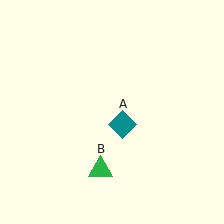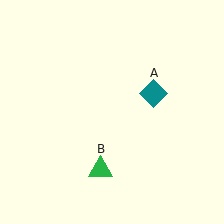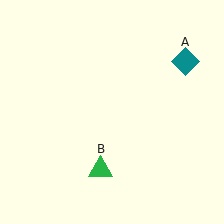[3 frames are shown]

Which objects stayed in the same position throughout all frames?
Green triangle (object B) remained stationary.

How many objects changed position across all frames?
1 object changed position: teal diamond (object A).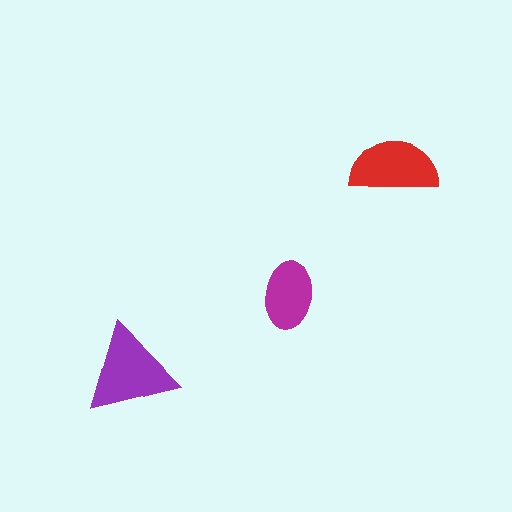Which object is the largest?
The purple triangle.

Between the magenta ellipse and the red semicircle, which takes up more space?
The red semicircle.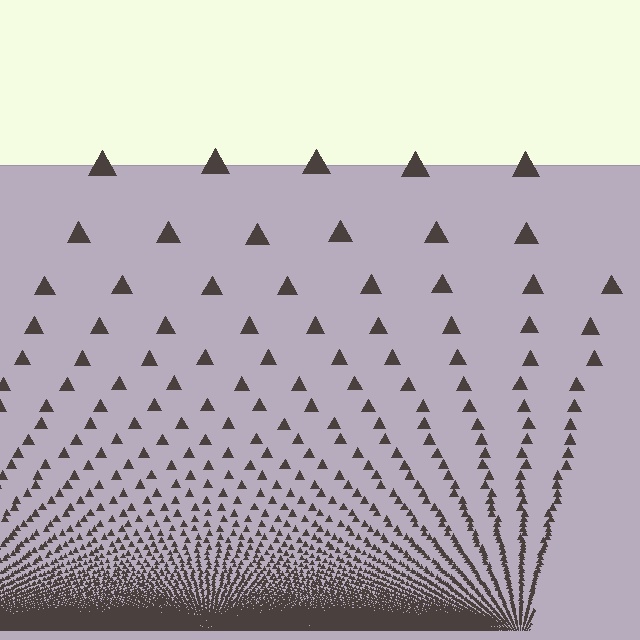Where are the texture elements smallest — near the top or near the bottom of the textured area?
Near the bottom.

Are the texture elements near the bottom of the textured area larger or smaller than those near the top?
Smaller. The gradient is inverted — elements near the bottom are smaller and denser.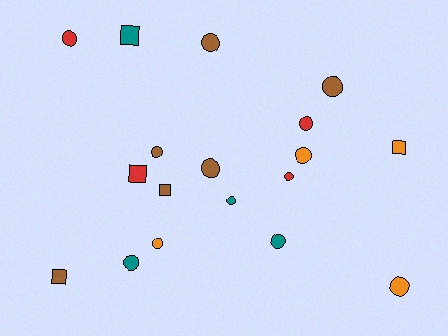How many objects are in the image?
There are 18 objects.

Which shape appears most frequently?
Circle, with 13 objects.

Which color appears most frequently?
Brown, with 6 objects.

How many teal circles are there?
There are 3 teal circles.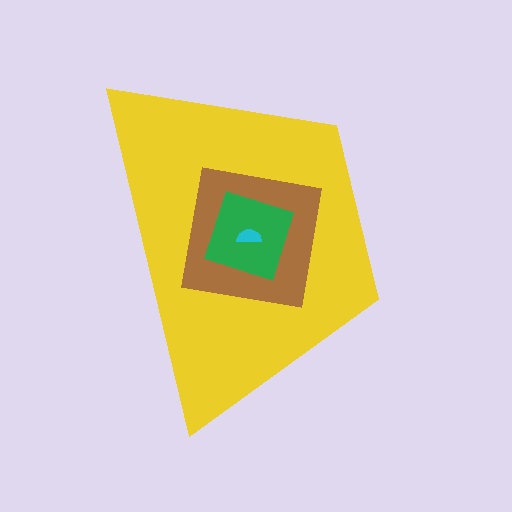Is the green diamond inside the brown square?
Yes.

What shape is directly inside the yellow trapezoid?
The brown square.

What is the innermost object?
The cyan semicircle.